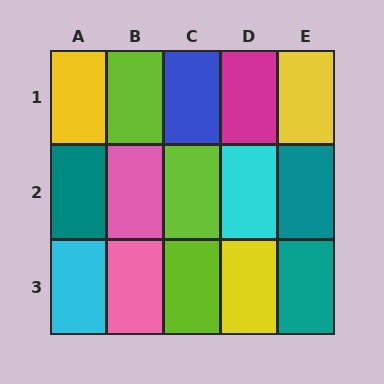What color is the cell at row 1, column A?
Yellow.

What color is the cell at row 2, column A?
Teal.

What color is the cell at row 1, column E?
Yellow.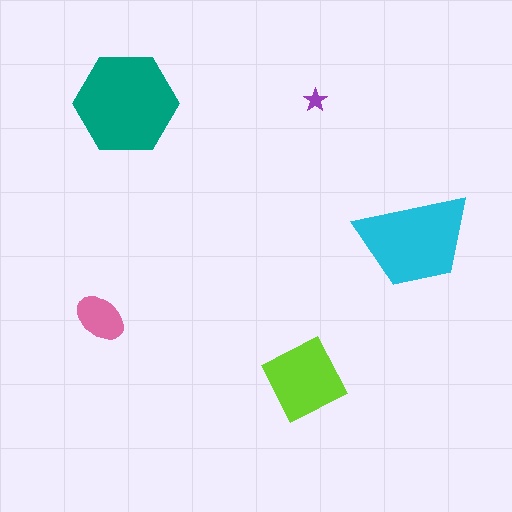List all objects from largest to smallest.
The teal hexagon, the cyan trapezoid, the lime diamond, the pink ellipse, the purple star.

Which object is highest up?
The purple star is topmost.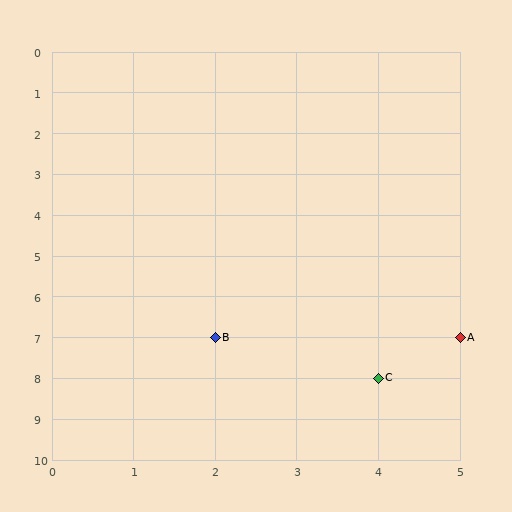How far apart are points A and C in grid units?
Points A and C are 1 column and 1 row apart (about 1.4 grid units diagonally).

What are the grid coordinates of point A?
Point A is at grid coordinates (5, 7).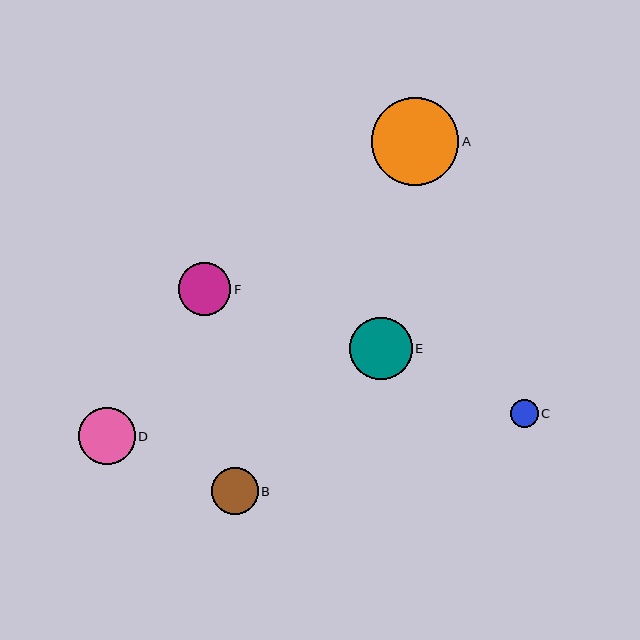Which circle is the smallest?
Circle C is the smallest with a size of approximately 28 pixels.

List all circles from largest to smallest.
From largest to smallest: A, E, D, F, B, C.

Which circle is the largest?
Circle A is the largest with a size of approximately 88 pixels.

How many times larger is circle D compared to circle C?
Circle D is approximately 2.0 times the size of circle C.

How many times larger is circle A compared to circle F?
Circle A is approximately 1.7 times the size of circle F.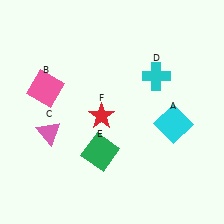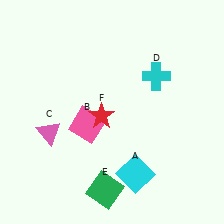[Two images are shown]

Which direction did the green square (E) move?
The green square (E) moved down.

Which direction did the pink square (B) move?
The pink square (B) moved right.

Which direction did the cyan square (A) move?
The cyan square (A) moved down.